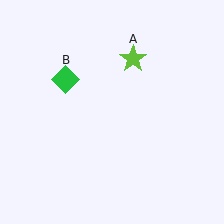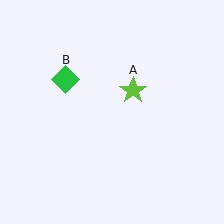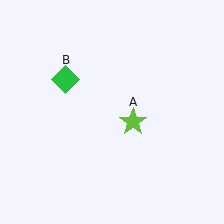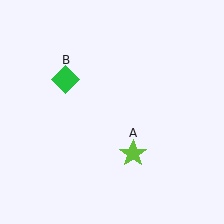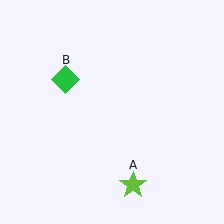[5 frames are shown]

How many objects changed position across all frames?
1 object changed position: lime star (object A).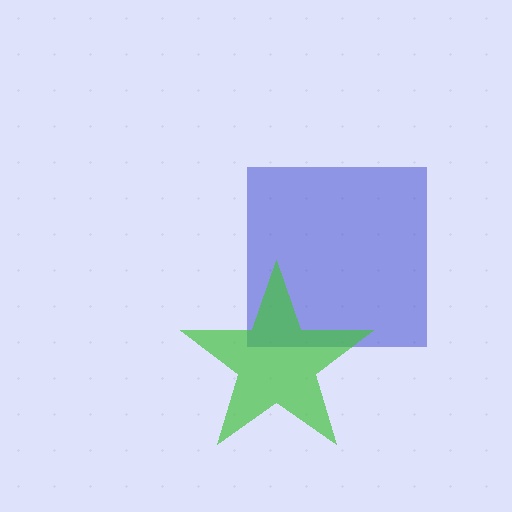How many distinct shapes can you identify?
There are 2 distinct shapes: a blue square, a green star.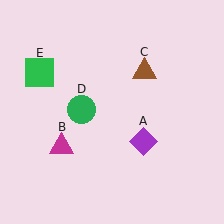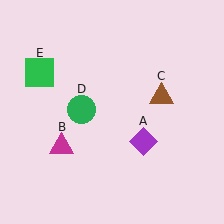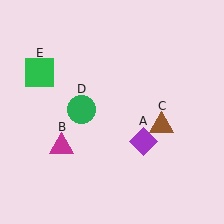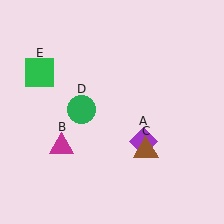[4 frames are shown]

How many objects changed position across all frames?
1 object changed position: brown triangle (object C).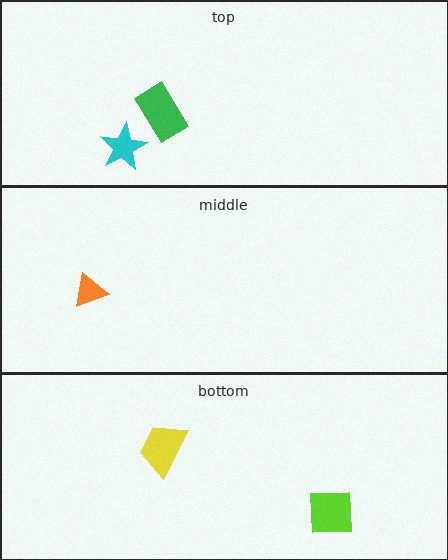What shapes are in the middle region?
The orange triangle.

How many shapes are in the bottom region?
2.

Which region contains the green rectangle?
The top region.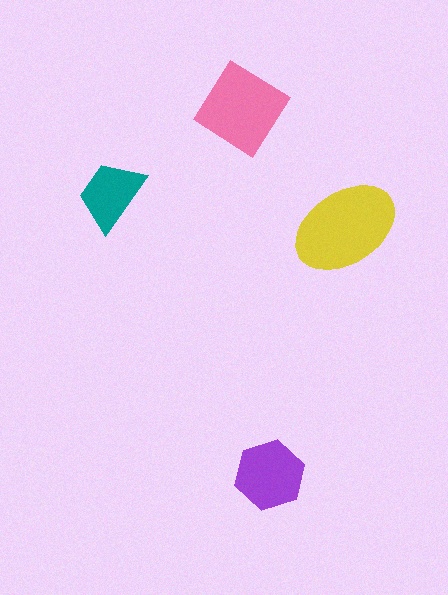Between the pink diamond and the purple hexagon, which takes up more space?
The pink diamond.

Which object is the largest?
The yellow ellipse.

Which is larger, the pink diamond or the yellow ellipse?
The yellow ellipse.